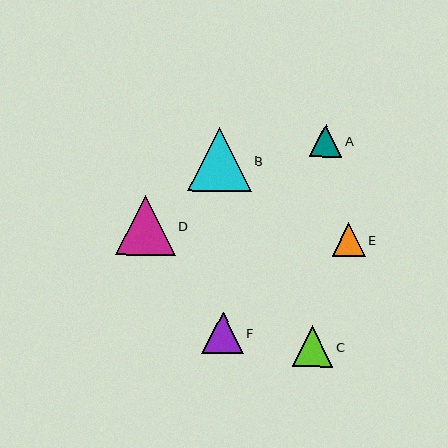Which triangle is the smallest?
Triangle A is the smallest with a size of approximately 32 pixels.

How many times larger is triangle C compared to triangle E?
Triangle C is approximately 1.2 times the size of triangle E.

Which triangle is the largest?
Triangle B is the largest with a size of approximately 64 pixels.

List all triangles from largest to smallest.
From largest to smallest: B, D, F, C, E, A.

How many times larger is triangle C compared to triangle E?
Triangle C is approximately 1.2 times the size of triangle E.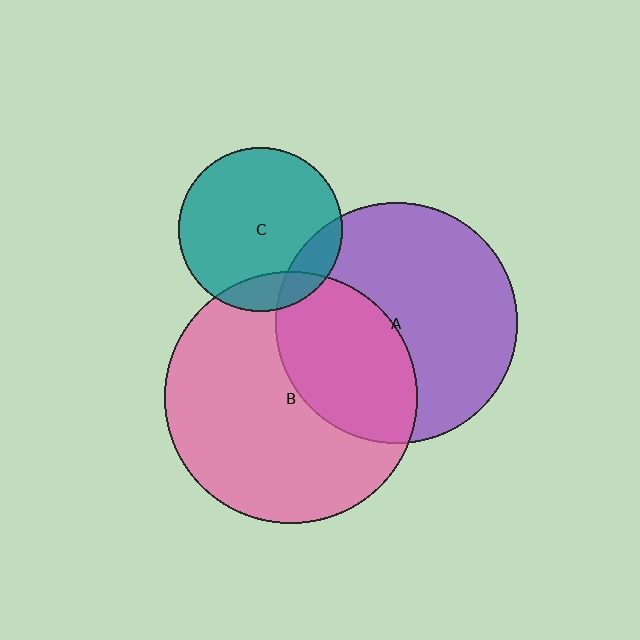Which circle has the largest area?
Circle B (pink).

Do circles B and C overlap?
Yes.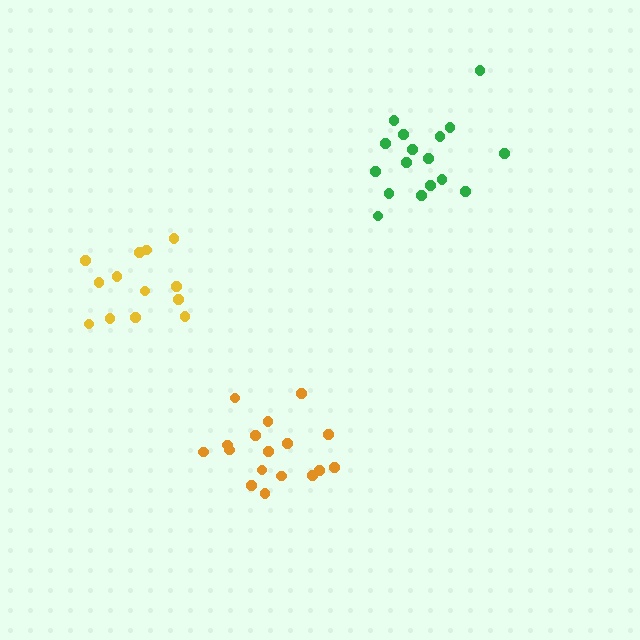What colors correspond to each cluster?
The clusters are colored: yellow, green, orange.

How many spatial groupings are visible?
There are 3 spatial groupings.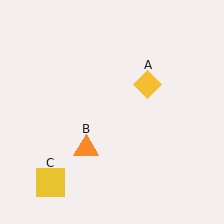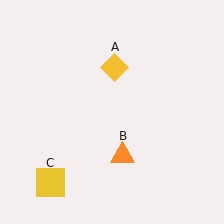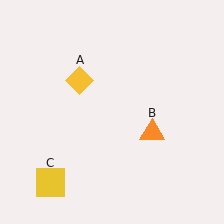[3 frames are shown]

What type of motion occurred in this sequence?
The yellow diamond (object A), orange triangle (object B) rotated counterclockwise around the center of the scene.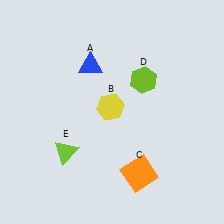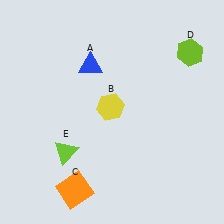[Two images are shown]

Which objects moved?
The objects that moved are: the orange square (C), the lime hexagon (D).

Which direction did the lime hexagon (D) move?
The lime hexagon (D) moved right.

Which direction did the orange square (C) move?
The orange square (C) moved left.